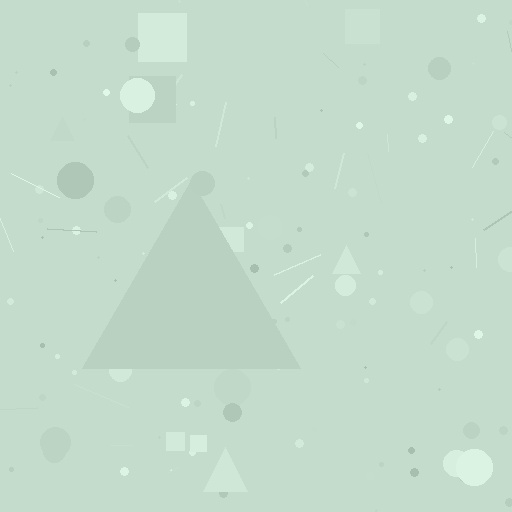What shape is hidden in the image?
A triangle is hidden in the image.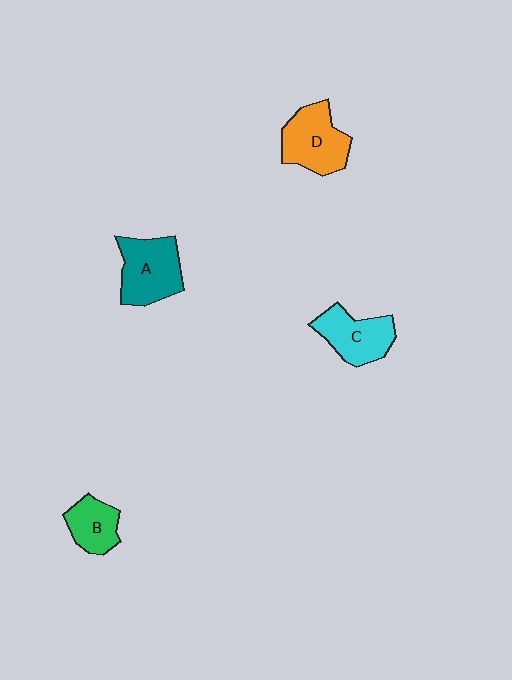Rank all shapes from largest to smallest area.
From largest to smallest: A (teal), D (orange), C (cyan), B (green).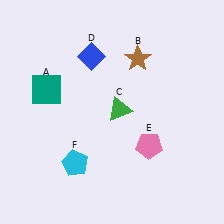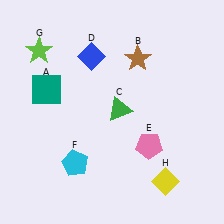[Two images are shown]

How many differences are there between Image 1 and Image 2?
There are 2 differences between the two images.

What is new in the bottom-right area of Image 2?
A yellow diamond (H) was added in the bottom-right area of Image 2.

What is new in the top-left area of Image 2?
A lime star (G) was added in the top-left area of Image 2.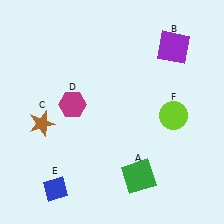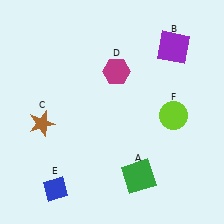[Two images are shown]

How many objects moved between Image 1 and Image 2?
1 object moved between the two images.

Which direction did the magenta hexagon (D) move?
The magenta hexagon (D) moved right.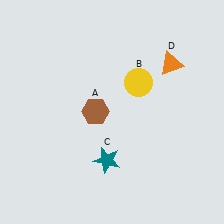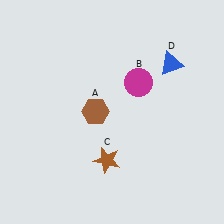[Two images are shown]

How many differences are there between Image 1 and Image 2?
There are 3 differences between the two images.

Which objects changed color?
B changed from yellow to magenta. C changed from teal to brown. D changed from orange to blue.